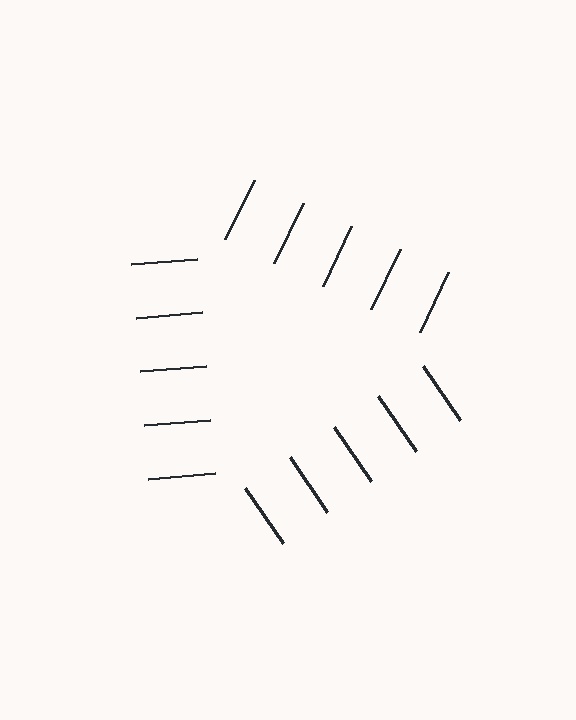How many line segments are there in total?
15 — 5 along each of the 3 edges.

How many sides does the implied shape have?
3 sides — the line-ends trace a triangle.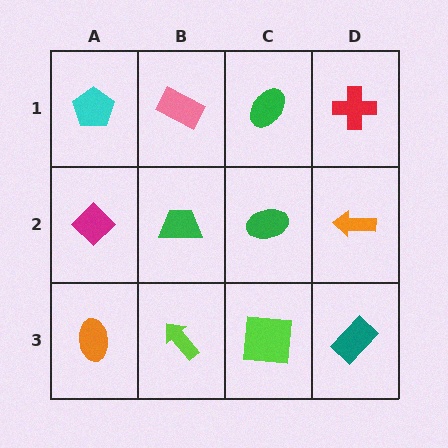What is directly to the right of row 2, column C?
An orange arrow.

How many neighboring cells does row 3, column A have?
2.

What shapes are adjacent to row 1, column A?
A magenta diamond (row 2, column A), a pink rectangle (row 1, column B).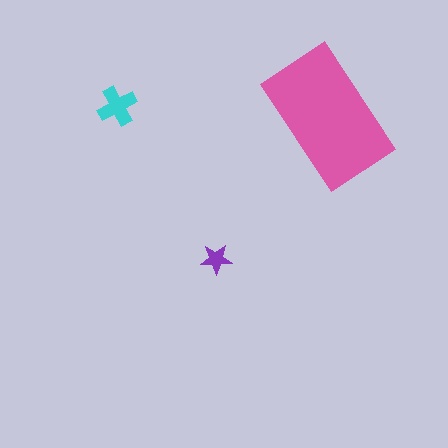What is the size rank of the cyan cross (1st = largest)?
2nd.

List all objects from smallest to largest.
The purple star, the cyan cross, the pink rectangle.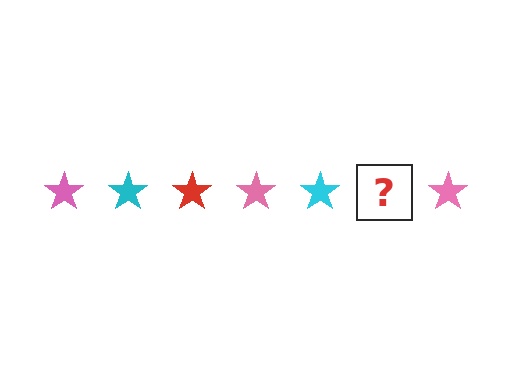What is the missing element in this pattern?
The missing element is a red star.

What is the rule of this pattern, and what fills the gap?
The rule is that the pattern cycles through pink, cyan, red stars. The gap should be filled with a red star.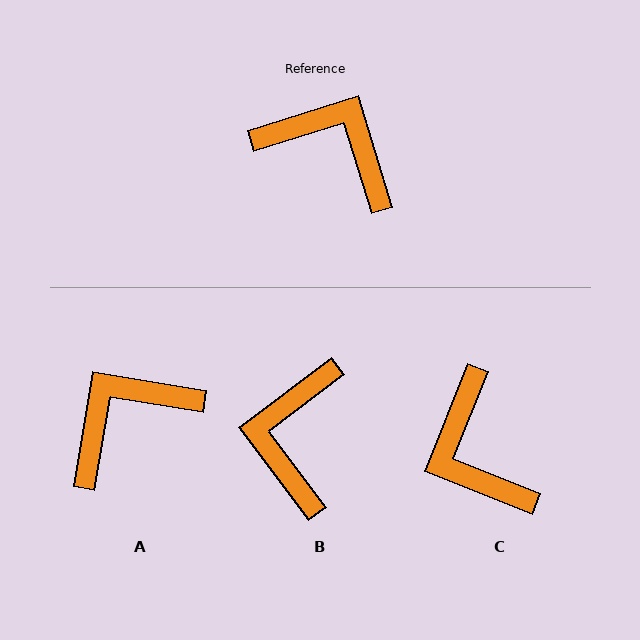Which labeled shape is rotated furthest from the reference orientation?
C, about 141 degrees away.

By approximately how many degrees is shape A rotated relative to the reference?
Approximately 63 degrees counter-clockwise.